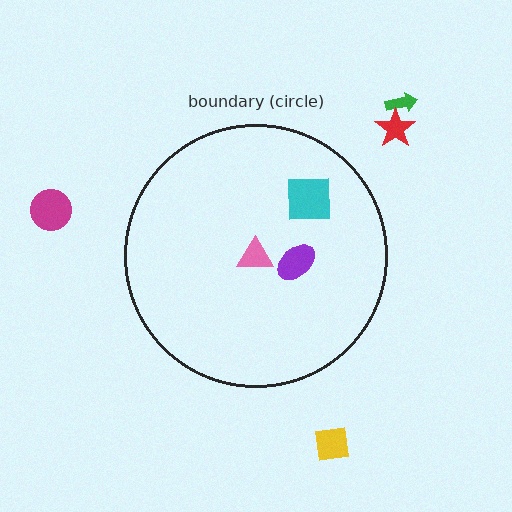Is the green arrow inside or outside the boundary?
Outside.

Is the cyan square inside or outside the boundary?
Inside.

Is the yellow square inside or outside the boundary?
Outside.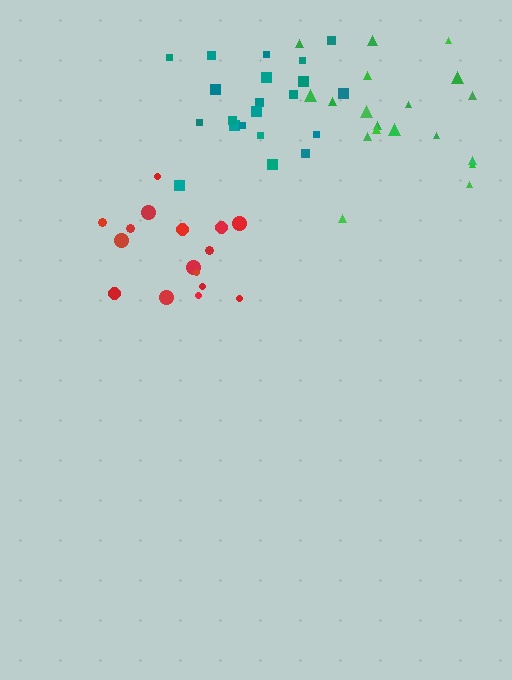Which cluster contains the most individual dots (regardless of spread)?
Teal (21).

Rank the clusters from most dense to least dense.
teal, red, green.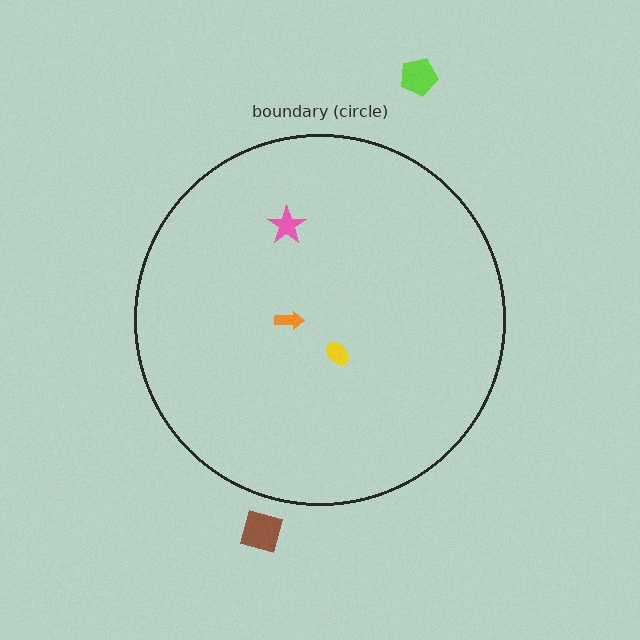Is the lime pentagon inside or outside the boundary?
Outside.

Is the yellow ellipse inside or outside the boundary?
Inside.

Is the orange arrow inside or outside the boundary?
Inside.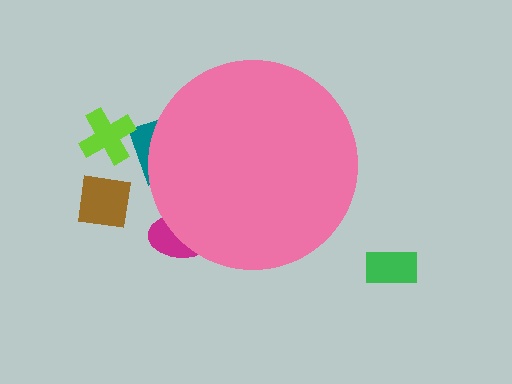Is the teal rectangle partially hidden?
Yes, the teal rectangle is partially hidden behind the pink circle.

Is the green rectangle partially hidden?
No, the green rectangle is fully visible.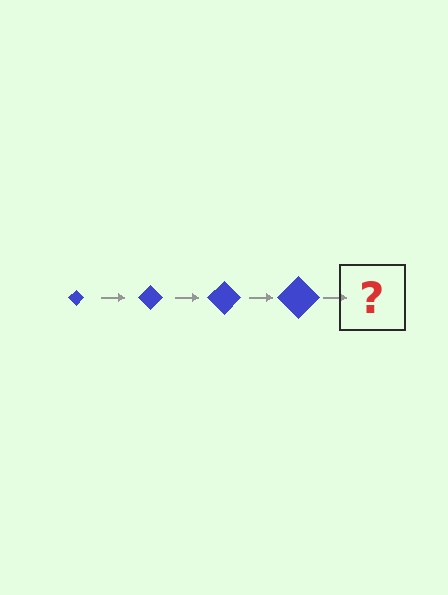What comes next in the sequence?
The next element should be a blue diamond, larger than the previous one.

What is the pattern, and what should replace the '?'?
The pattern is that the diamond gets progressively larger each step. The '?' should be a blue diamond, larger than the previous one.